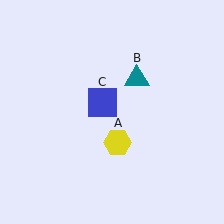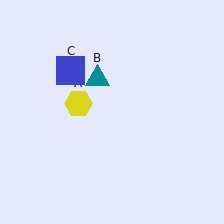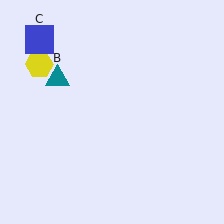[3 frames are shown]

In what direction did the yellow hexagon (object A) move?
The yellow hexagon (object A) moved up and to the left.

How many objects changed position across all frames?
3 objects changed position: yellow hexagon (object A), teal triangle (object B), blue square (object C).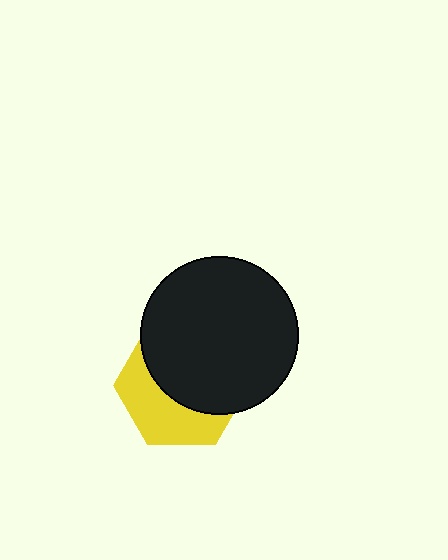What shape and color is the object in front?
The object in front is a black circle.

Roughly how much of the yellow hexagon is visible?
A small part of it is visible (roughly 42%).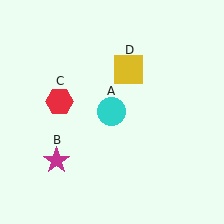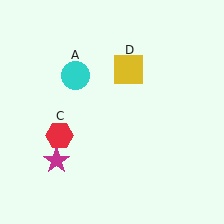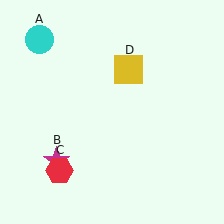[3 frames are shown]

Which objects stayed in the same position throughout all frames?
Magenta star (object B) and yellow square (object D) remained stationary.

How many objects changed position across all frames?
2 objects changed position: cyan circle (object A), red hexagon (object C).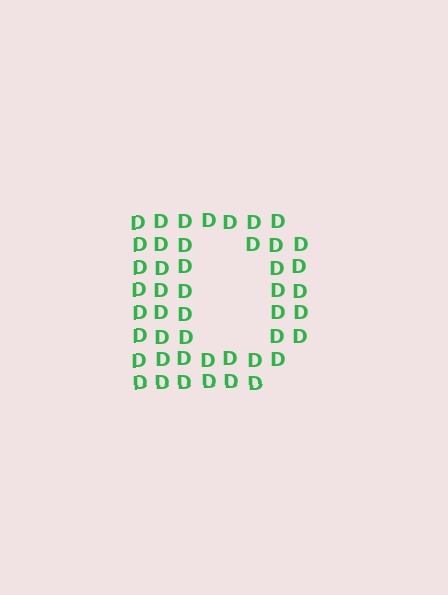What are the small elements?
The small elements are letter D's.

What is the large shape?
The large shape is the letter D.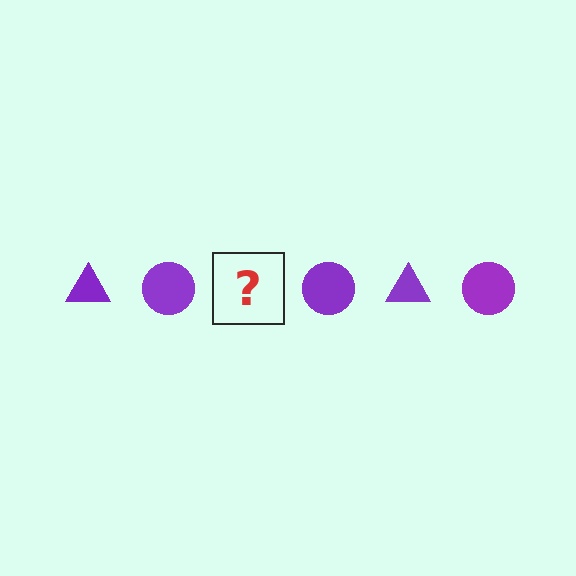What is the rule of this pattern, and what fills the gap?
The rule is that the pattern cycles through triangle, circle shapes in purple. The gap should be filled with a purple triangle.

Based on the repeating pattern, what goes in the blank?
The blank should be a purple triangle.